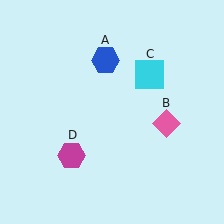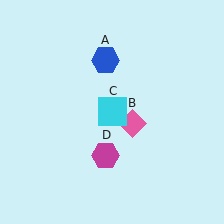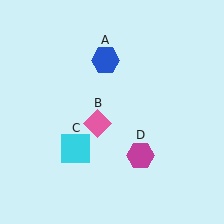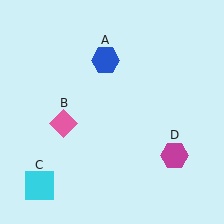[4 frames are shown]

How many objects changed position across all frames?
3 objects changed position: pink diamond (object B), cyan square (object C), magenta hexagon (object D).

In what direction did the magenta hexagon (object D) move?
The magenta hexagon (object D) moved right.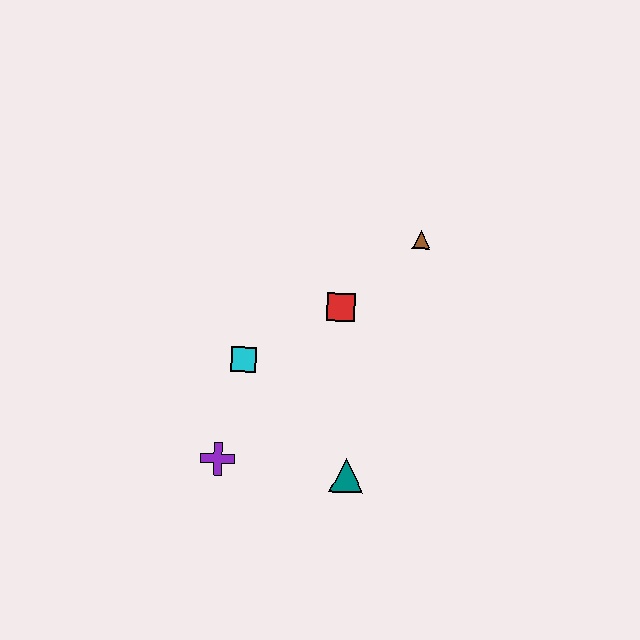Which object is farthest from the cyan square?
The brown triangle is farthest from the cyan square.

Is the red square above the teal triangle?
Yes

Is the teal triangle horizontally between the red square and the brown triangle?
Yes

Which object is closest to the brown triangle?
The red square is closest to the brown triangle.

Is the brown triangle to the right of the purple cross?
Yes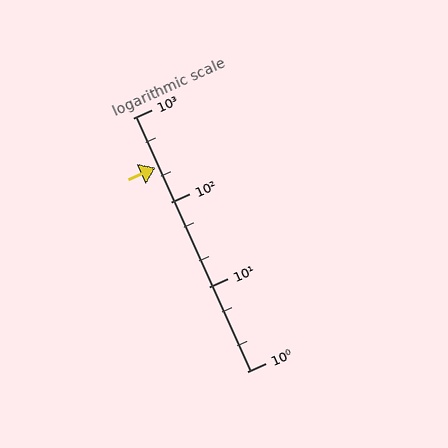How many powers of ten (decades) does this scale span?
The scale spans 3 decades, from 1 to 1000.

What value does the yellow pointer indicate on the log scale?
The pointer indicates approximately 260.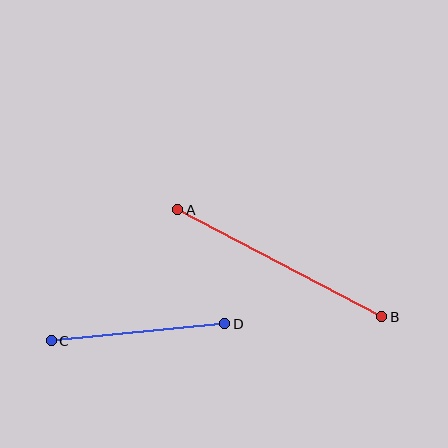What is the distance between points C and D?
The distance is approximately 175 pixels.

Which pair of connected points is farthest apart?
Points A and B are farthest apart.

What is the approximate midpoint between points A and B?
The midpoint is at approximately (280, 263) pixels.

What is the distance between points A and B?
The distance is approximately 230 pixels.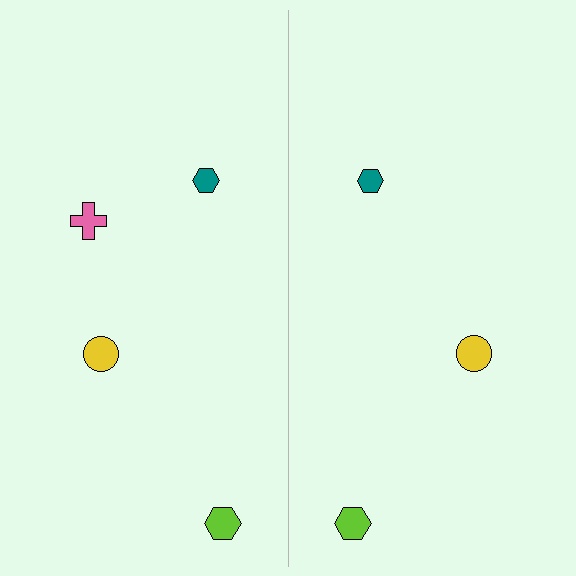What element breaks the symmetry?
A pink cross is missing from the right side.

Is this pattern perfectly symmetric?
No, the pattern is not perfectly symmetric. A pink cross is missing from the right side.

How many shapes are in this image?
There are 7 shapes in this image.